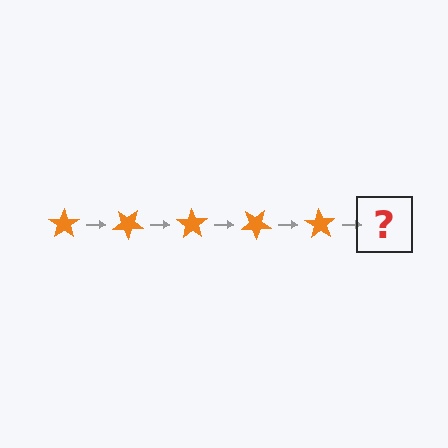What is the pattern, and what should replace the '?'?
The pattern is that the star rotates 35 degrees each step. The '?' should be an orange star rotated 175 degrees.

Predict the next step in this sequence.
The next step is an orange star rotated 175 degrees.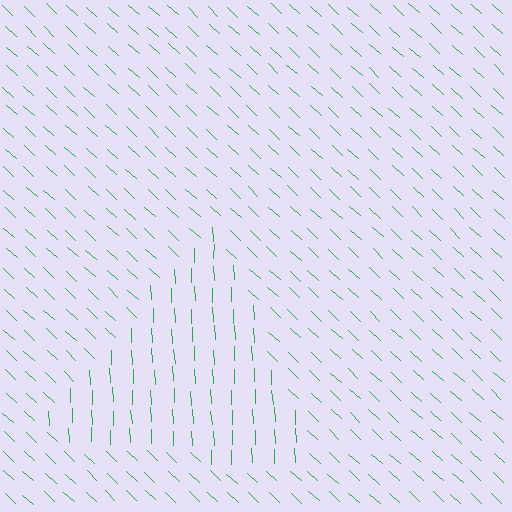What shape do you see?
I see a triangle.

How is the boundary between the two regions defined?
The boundary is defined purely by a change in line orientation (approximately 45 degrees difference). All lines are the same color and thickness.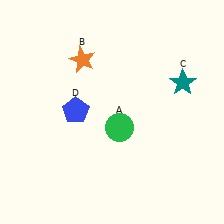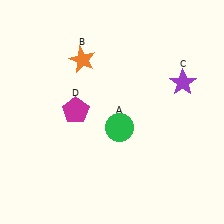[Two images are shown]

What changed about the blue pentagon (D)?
In Image 1, D is blue. In Image 2, it changed to magenta.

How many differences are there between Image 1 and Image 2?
There are 2 differences between the two images.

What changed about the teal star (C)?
In Image 1, C is teal. In Image 2, it changed to purple.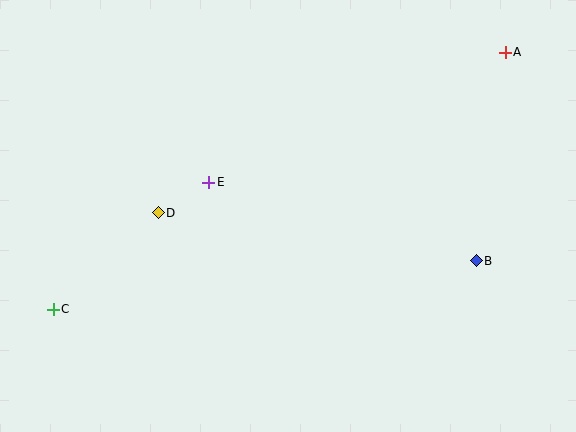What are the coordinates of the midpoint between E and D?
The midpoint between E and D is at (184, 197).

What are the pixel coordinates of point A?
Point A is at (505, 52).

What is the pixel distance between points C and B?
The distance between C and B is 426 pixels.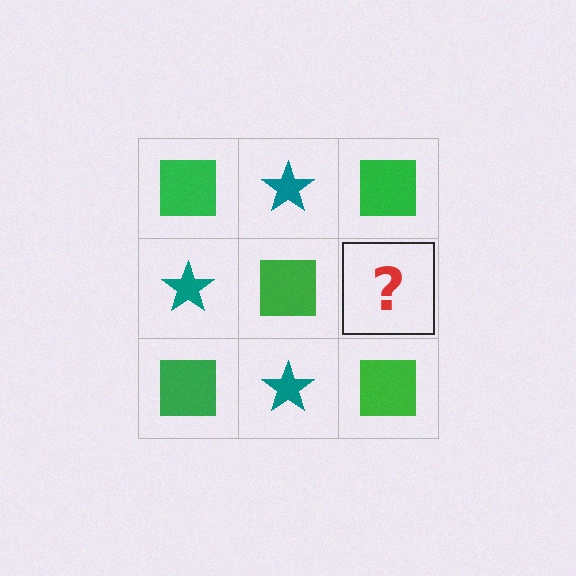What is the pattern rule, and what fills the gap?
The rule is that it alternates green square and teal star in a checkerboard pattern. The gap should be filled with a teal star.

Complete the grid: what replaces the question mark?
The question mark should be replaced with a teal star.